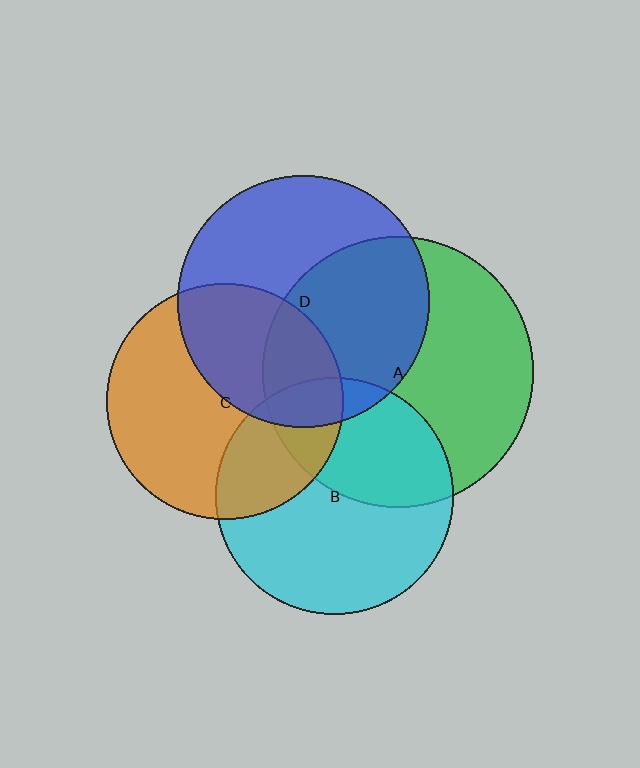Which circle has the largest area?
Circle A (green).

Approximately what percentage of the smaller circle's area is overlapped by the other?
Approximately 40%.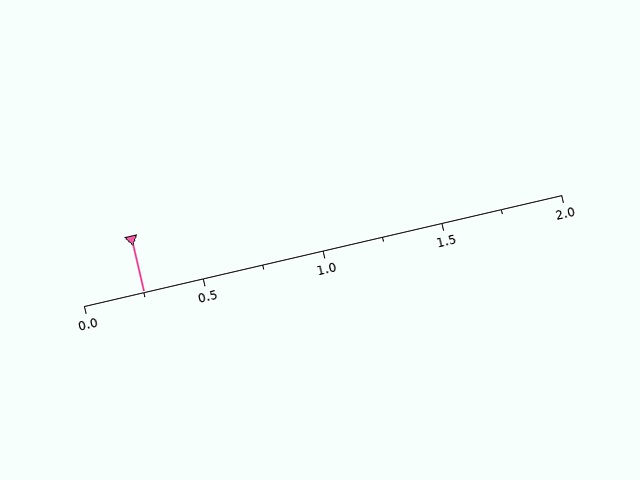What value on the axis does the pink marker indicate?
The marker indicates approximately 0.25.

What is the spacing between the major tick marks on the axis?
The major ticks are spaced 0.5 apart.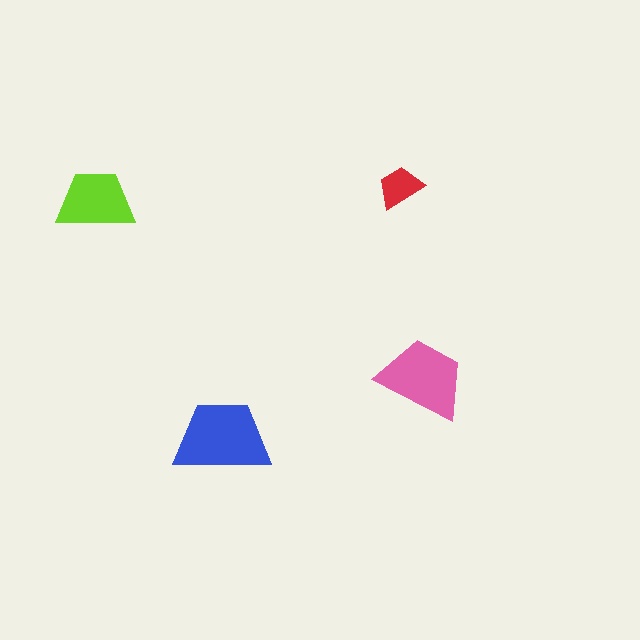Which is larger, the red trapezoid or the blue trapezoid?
The blue one.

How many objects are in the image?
There are 4 objects in the image.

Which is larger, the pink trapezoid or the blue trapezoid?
The blue one.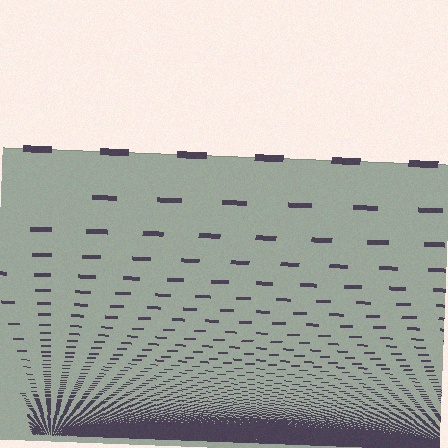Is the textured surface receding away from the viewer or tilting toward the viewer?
The surface appears to tilt toward the viewer. Texture elements get larger and sparser toward the top.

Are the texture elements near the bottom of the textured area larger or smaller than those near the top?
Smaller. The gradient is inverted — elements near the bottom are smaller and denser.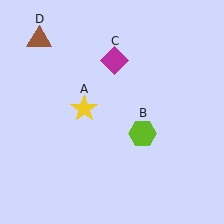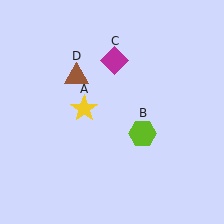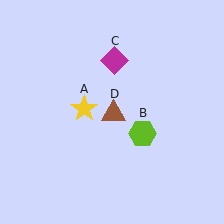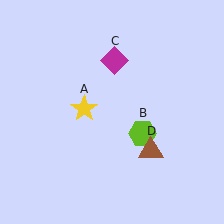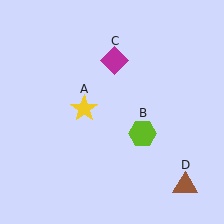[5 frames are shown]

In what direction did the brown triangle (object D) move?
The brown triangle (object D) moved down and to the right.